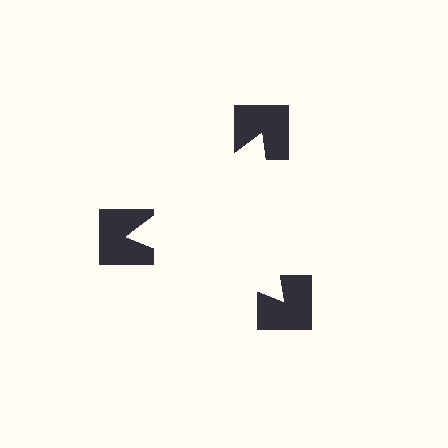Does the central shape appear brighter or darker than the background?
It typically appears slightly brighter than the background, even though no actual brightness change is drawn.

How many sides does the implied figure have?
3 sides.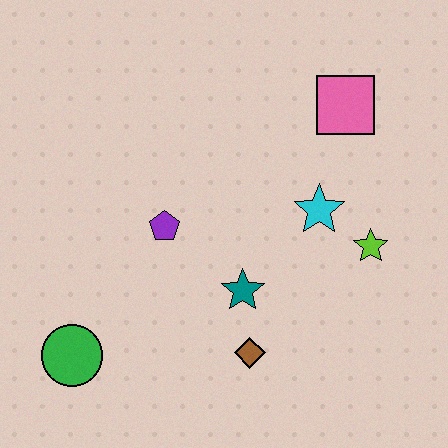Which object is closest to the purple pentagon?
The teal star is closest to the purple pentagon.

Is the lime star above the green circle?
Yes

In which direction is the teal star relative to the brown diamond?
The teal star is above the brown diamond.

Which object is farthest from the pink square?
The green circle is farthest from the pink square.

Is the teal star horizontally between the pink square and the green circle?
Yes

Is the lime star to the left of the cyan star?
No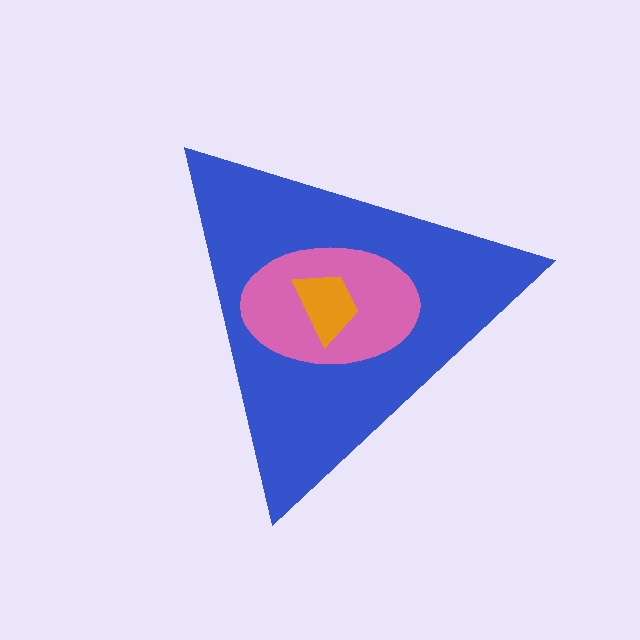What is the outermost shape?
The blue triangle.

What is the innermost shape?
The orange trapezoid.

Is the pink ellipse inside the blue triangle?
Yes.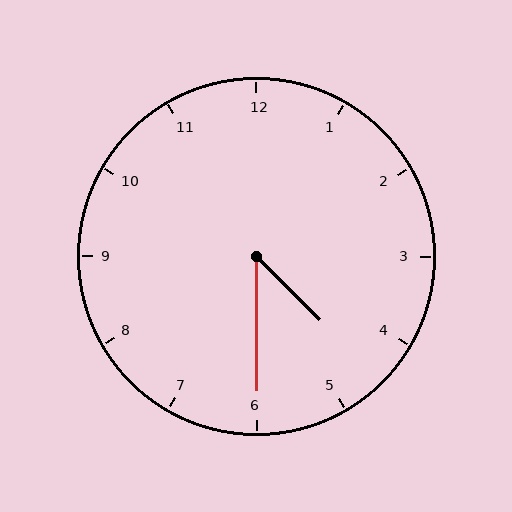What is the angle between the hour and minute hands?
Approximately 45 degrees.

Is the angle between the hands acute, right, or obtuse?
It is acute.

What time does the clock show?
4:30.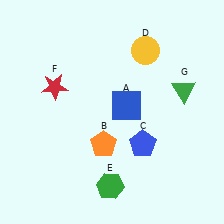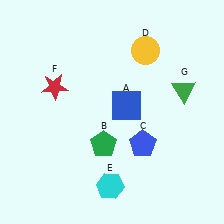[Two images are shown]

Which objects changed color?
B changed from orange to green. E changed from green to cyan.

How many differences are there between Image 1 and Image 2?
There are 2 differences between the two images.